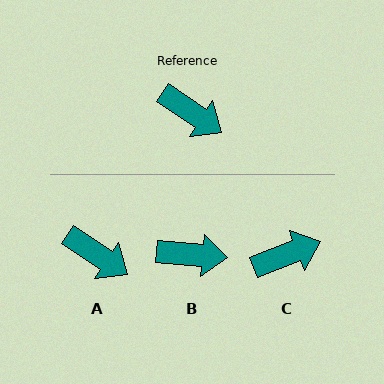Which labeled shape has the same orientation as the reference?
A.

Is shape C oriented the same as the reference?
No, it is off by about 54 degrees.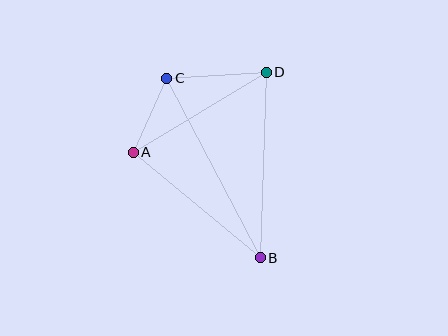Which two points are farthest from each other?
Points B and C are farthest from each other.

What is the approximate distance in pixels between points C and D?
The distance between C and D is approximately 100 pixels.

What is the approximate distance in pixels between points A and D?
The distance between A and D is approximately 155 pixels.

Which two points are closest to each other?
Points A and C are closest to each other.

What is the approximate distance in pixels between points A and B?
The distance between A and B is approximately 166 pixels.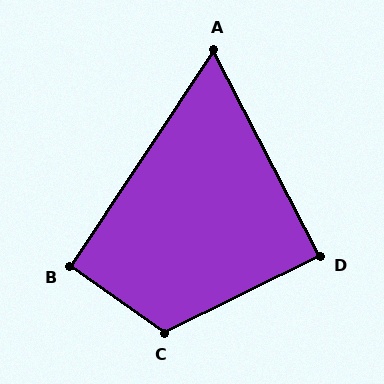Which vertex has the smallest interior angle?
A, at approximately 61 degrees.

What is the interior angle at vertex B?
Approximately 91 degrees (approximately right).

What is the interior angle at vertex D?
Approximately 89 degrees (approximately right).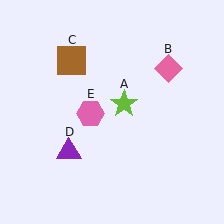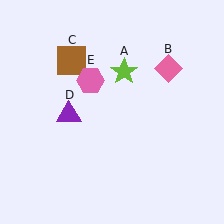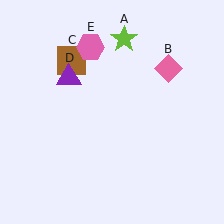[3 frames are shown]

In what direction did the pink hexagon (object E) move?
The pink hexagon (object E) moved up.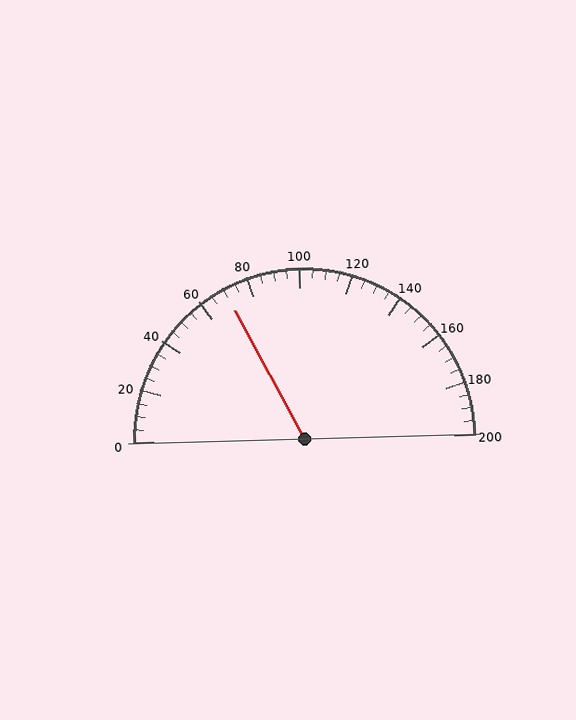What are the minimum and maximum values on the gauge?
The gauge ranges from 0 to 200.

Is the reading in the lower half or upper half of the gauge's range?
The reading is in the lower half of the range (0 to 200).